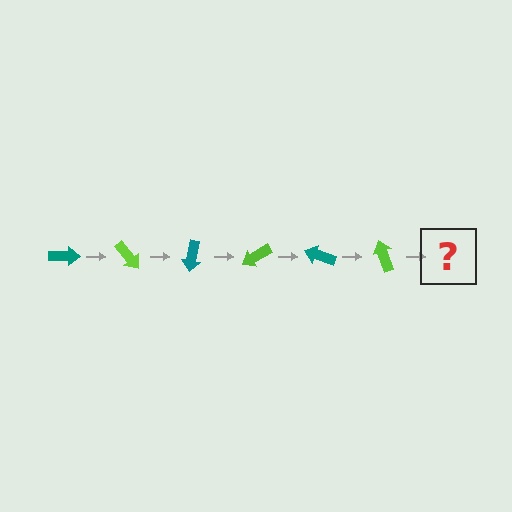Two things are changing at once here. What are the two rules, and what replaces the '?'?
The two rules are that it rotates 50 degrees each step and the color cycles through teal and lime. The '?' should be a teal arrow, rotated 300 degrees from the start.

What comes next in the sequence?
The next element should be a teal arrow, rotated 300 degrees from the start.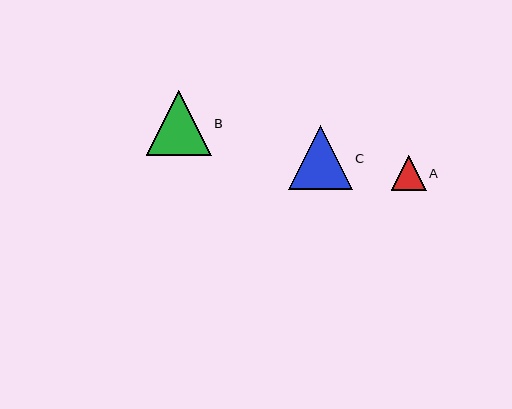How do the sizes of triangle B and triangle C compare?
Triangle B and triangle C are approximately the same size.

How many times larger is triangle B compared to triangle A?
Triangle B is approximately 1.9 times the size of triangle A.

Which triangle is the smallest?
Triangle A is the smallest with a size of approximately 35 pixels.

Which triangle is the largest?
Triangle B is the largest with a size of approximately 65 pixels.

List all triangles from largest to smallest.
From largest to smallest: B, C, A.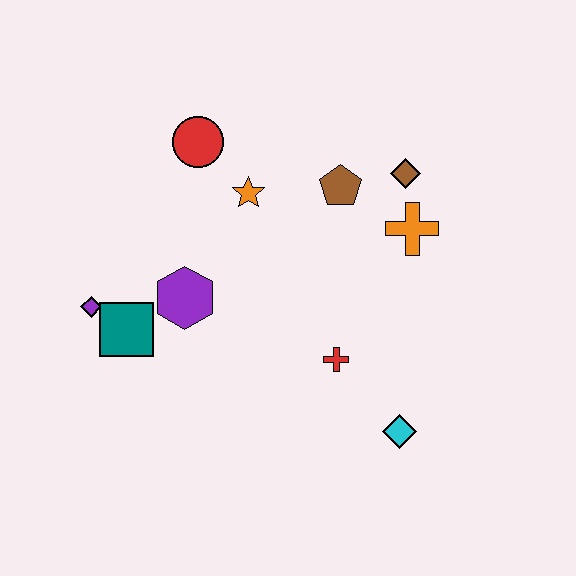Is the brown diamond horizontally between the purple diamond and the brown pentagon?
No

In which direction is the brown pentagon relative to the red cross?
The brown pentagon is above the red cross.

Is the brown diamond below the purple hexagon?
No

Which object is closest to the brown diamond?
The orange cross is closest to the brown diamond.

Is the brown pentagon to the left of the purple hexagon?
No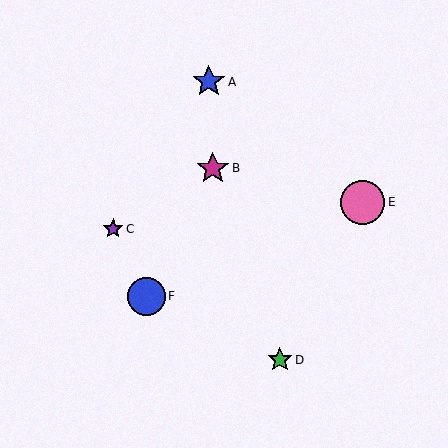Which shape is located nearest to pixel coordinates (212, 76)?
The blue star (labeled A) at (209, 82) is nearest to that location.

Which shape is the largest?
The pink circle (labeled E) is the largest.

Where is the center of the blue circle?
The center of the blue circle is at (146, 297).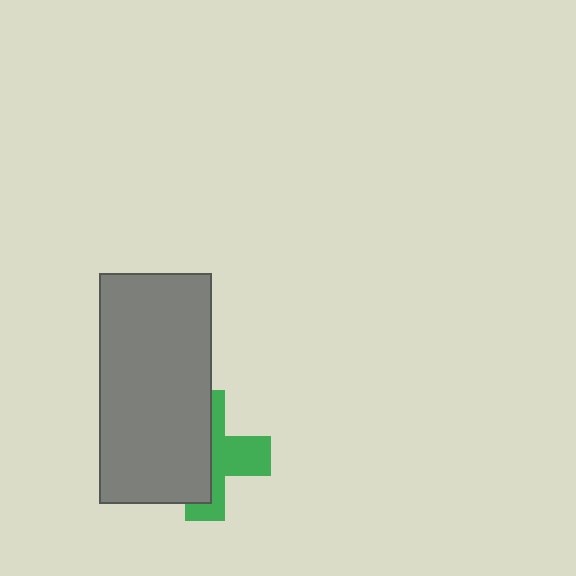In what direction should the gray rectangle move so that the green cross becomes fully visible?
The gray rectangle should move left. That is the shortest direction to clear the overlap and leave the green cross fully visible.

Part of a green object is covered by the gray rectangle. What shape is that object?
It is a cross.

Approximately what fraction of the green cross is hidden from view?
Roughly 54% of the green cross is hidden behind the gray rectangle.